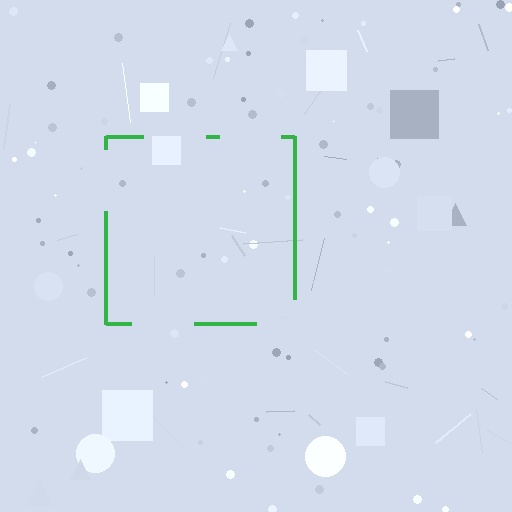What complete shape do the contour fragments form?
The contour fragments form a square.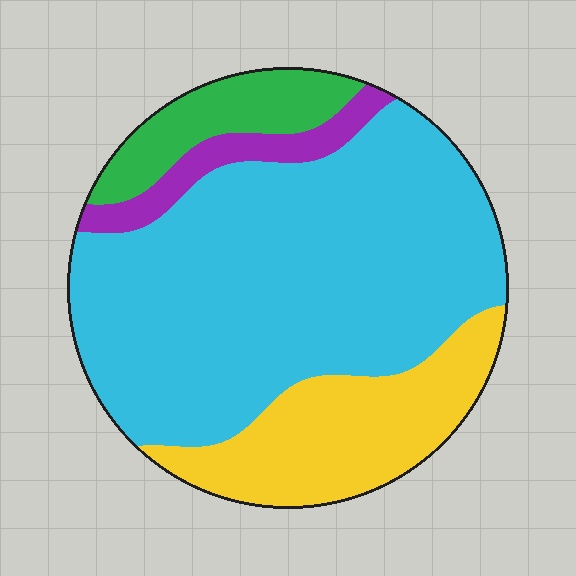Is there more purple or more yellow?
Yellow.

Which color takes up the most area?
Cyan, at roughly 65%.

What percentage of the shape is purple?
Purple covers 7% of the shape.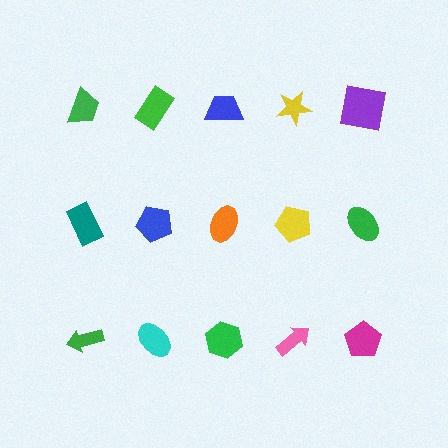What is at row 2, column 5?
A green ellipse.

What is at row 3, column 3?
A green hexagon.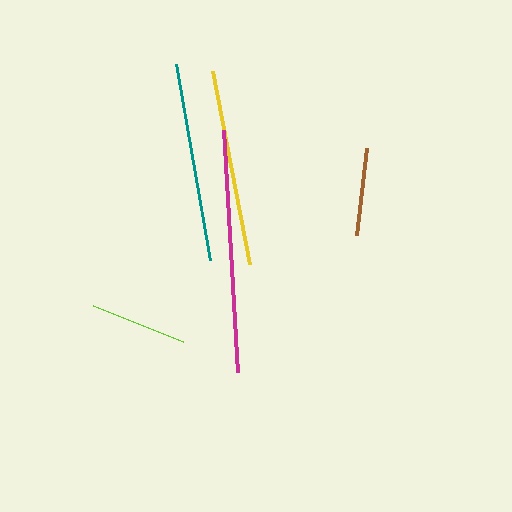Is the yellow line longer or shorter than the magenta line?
The magenta line is longer than the yellow line.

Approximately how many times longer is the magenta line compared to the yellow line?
The magenta line is approximately 1.2 times the length of the yellow line.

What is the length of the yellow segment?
The yellow segment is approximately 197 pixels long.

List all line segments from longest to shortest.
From longest to shortest: magenta, teal, yellow, lime, brown.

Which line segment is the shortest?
The brown line is the shortest at approximately 87 pixels.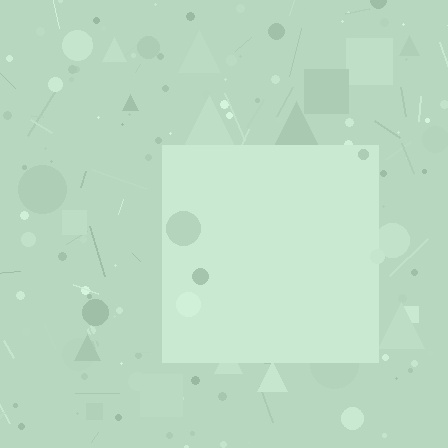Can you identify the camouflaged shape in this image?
The camouflaged shape is a square.